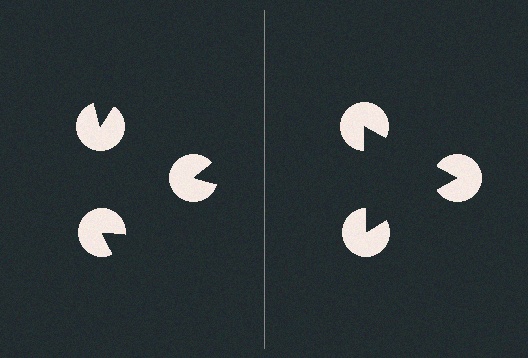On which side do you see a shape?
An illusory triangle appears on the right side. On the left side the wedge cuts are rotated, so no coherent shape forms.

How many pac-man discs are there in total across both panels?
6 — 3 on each side.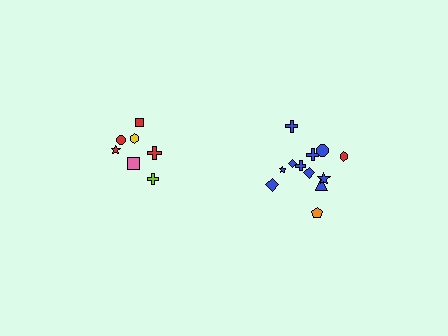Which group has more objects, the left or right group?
The right group.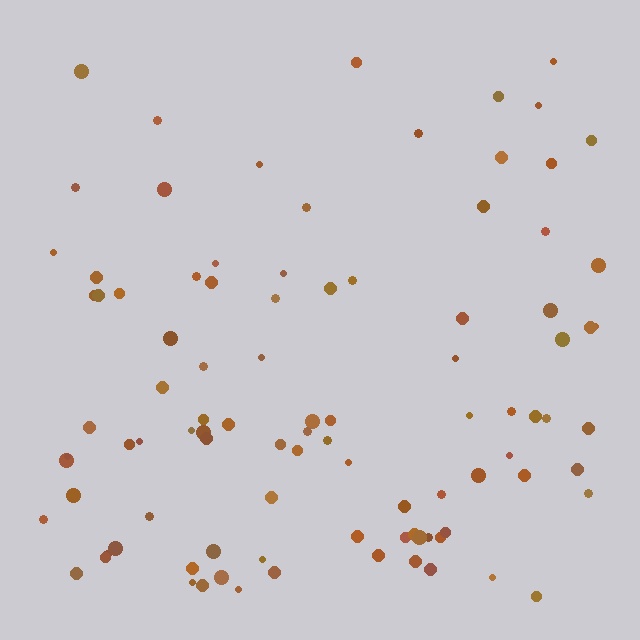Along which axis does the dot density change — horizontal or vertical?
Vertical.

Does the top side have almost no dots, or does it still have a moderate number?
Still a moderate number, just noticeably fewer than the bottom.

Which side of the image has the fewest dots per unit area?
The top.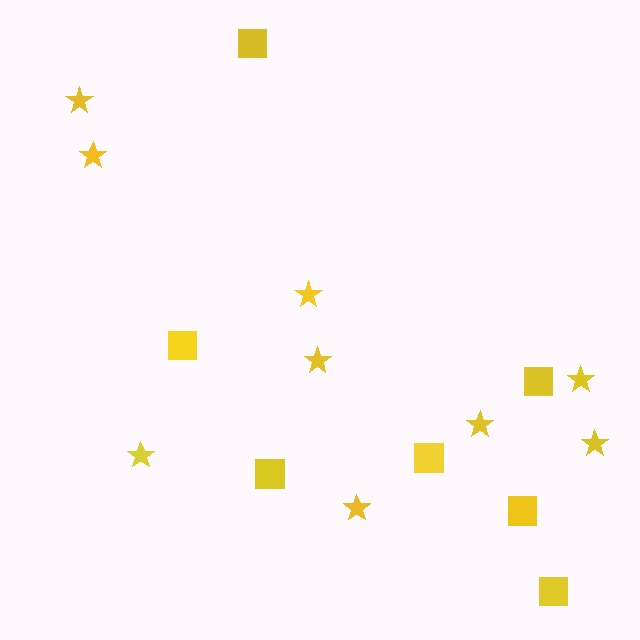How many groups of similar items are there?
There are 2 groups: one group of stars (9) and one group of squares (7).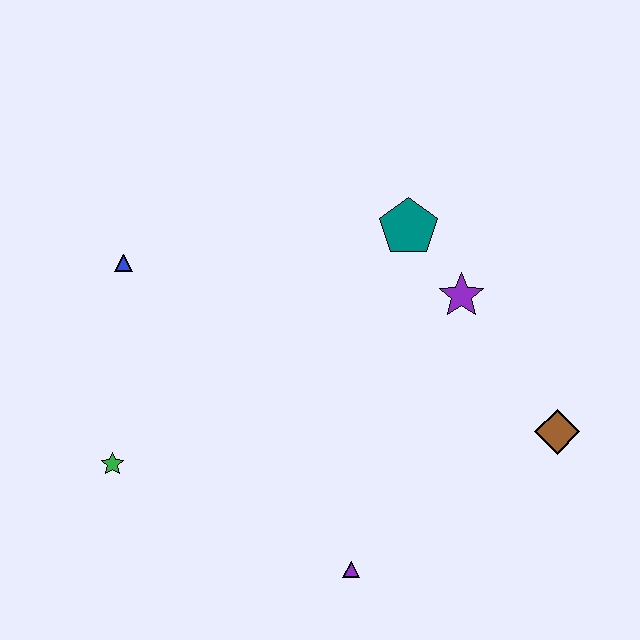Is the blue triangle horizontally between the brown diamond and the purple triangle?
No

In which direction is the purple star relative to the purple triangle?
The purple star is above the purple triangle.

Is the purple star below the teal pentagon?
Yes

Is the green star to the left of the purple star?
Yes